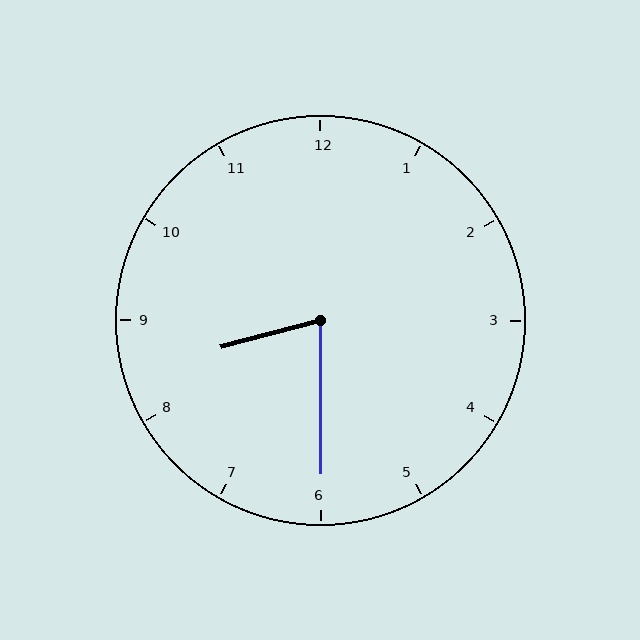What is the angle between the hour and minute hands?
Approximately 75 degrees.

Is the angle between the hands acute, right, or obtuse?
It is acute.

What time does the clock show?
8:30.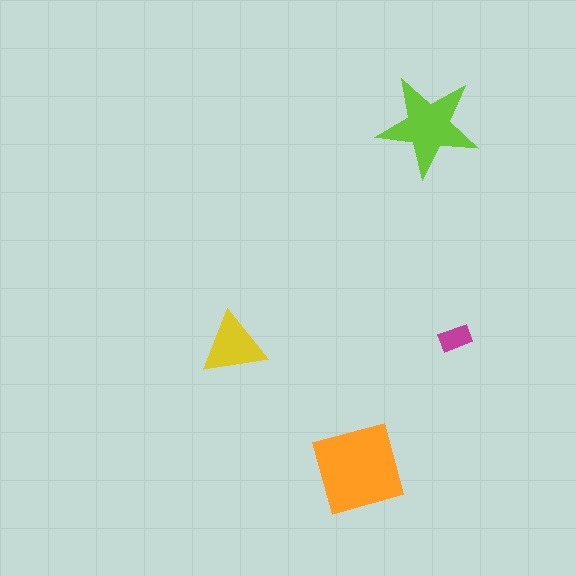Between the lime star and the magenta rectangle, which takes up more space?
The lime star.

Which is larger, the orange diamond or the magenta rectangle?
The orange diamond.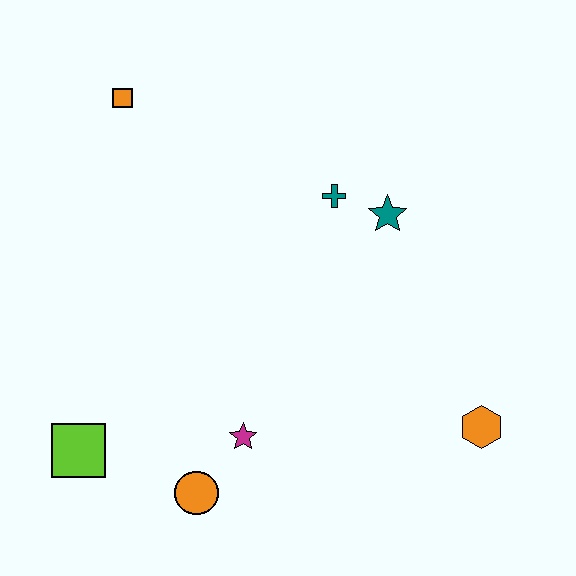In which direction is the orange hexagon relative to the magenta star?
The orange hexagon is to the right of the magenta star.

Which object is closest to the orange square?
The teal cross is closest to the orange square.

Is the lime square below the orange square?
Yes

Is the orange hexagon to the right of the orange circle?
Yes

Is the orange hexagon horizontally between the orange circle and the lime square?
No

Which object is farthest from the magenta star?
The orange square is farthest from the magenta star.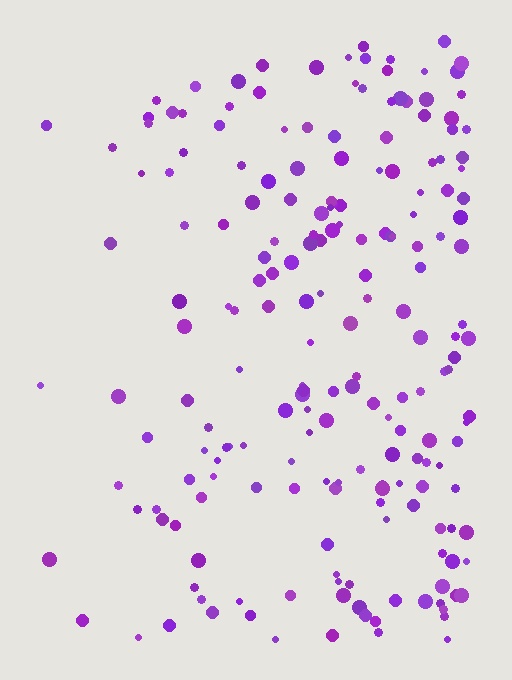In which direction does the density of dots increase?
From left to right, with the right side densest.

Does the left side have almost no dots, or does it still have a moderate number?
Still a moderate number, just noticeably fewer than the right.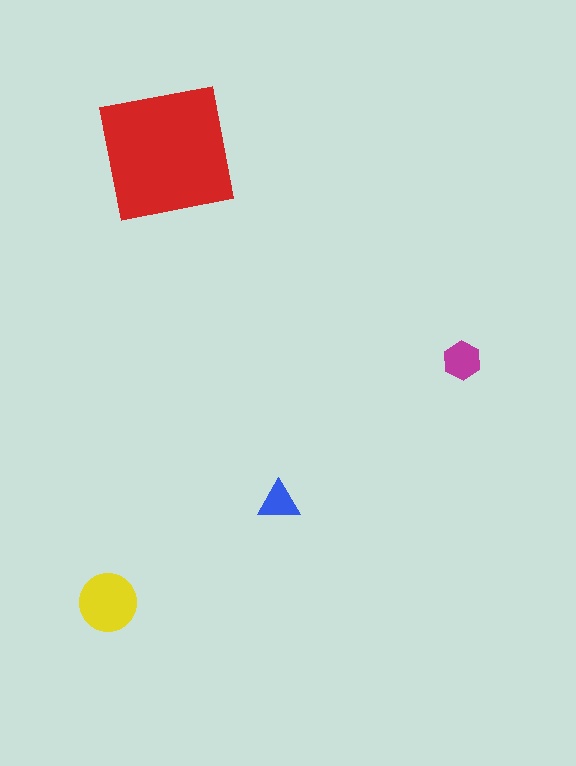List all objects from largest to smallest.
The red square, the yellow circle, the magenta hexagon, the blue triangle.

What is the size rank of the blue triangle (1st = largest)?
4th.